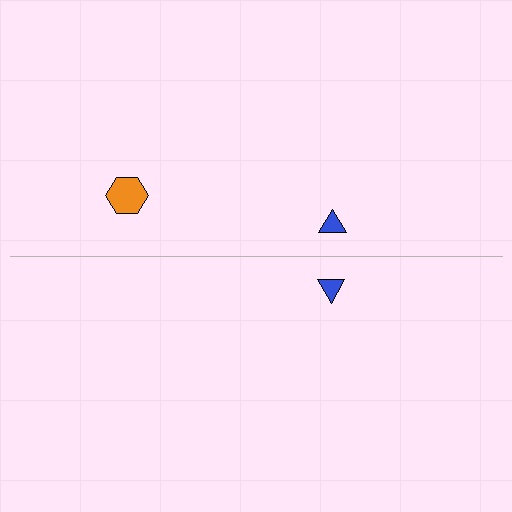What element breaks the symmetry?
A orange hexagon is missing from the bottom side.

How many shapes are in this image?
There are 3 shapes in this image.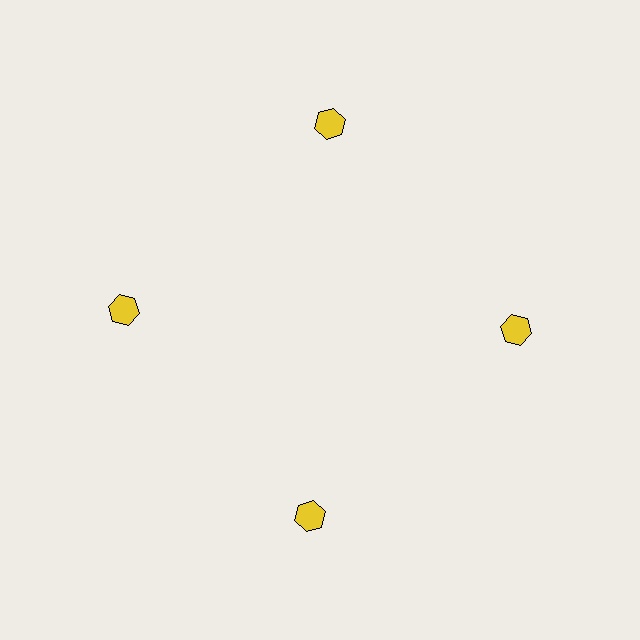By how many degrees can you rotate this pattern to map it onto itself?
The pattern maps onto itself every 90 degrees of rotation.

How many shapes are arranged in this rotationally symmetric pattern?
There are 4 shapes, arranged in 4 groups of 1.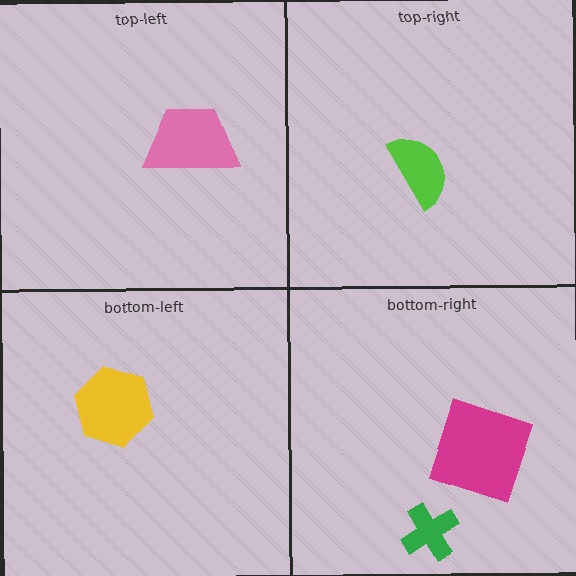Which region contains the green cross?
The bottom-right region.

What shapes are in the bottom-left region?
The yellow hexagon.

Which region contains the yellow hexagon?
The bottom-left region.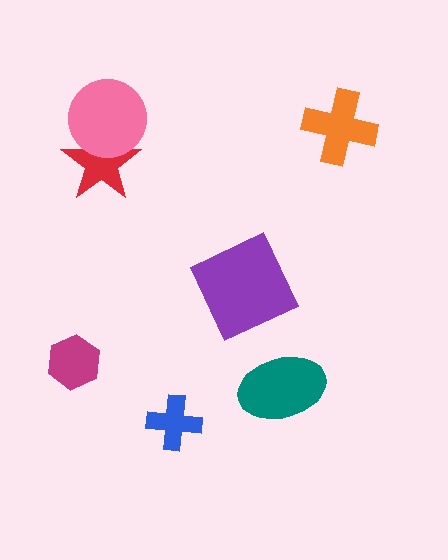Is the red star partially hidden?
Yes, it is partially covered by another shape.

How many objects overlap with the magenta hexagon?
0 objects overlap with the magenta hexagon.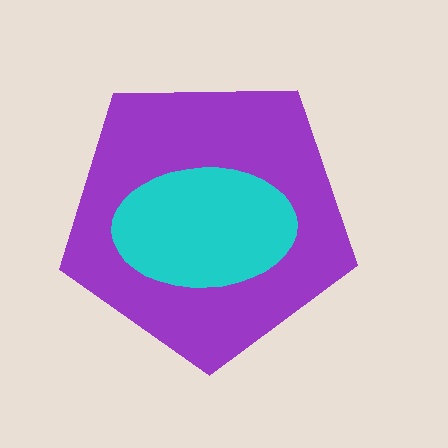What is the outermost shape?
The purple pentagon.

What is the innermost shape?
The cyan ellipse.